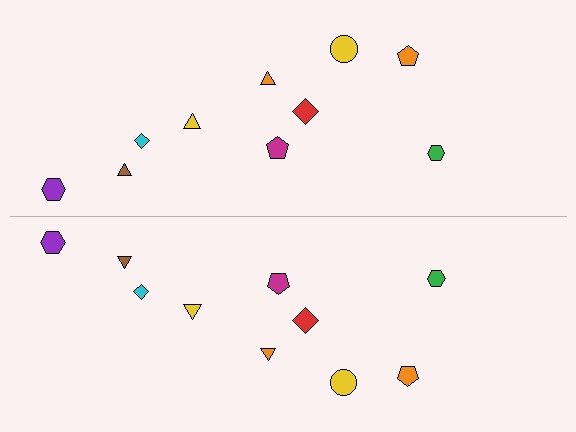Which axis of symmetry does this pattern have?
The pattern has a horizontal axis of symmetry running through the center of the image.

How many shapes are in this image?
There are 20 shapes in this image.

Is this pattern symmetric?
Yes, this pattern has bilateral (reflection) symmetry.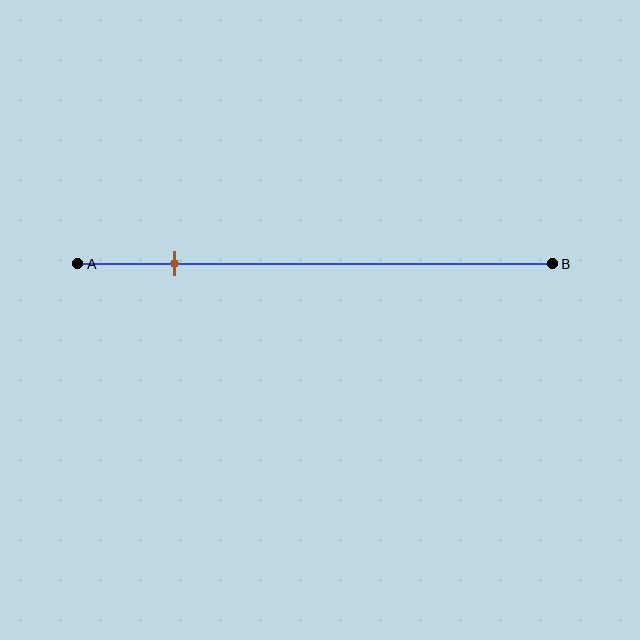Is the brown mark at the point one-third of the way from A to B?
No, the mark is at about 20% from A, not at the 33% one-third point.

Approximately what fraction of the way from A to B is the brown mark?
The brown mark is approximately 20% of the way from A to B.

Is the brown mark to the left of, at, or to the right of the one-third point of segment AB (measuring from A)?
The brown mark is to the left of the one-third point of segment AB.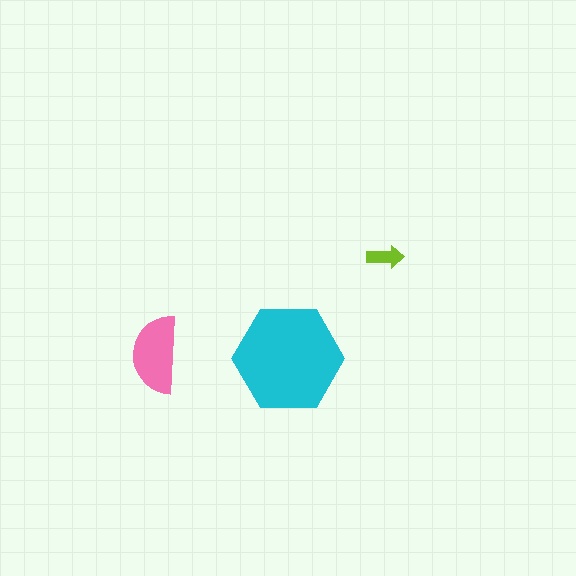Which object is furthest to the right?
The lime arrow is rightmost.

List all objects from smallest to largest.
The lime arrow, the pink semicircle, the cyan hexagon.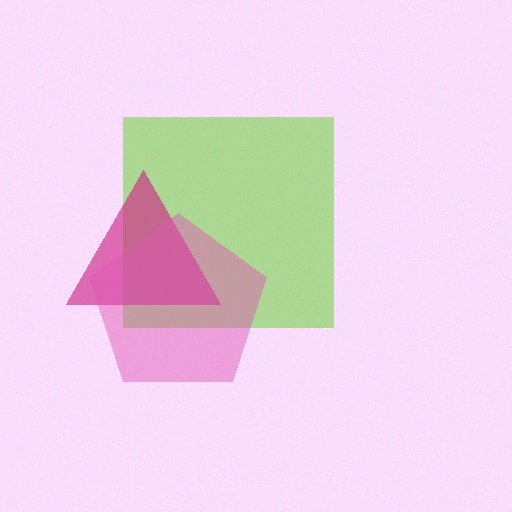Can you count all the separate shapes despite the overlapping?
Yes, there are 3 separate shapes.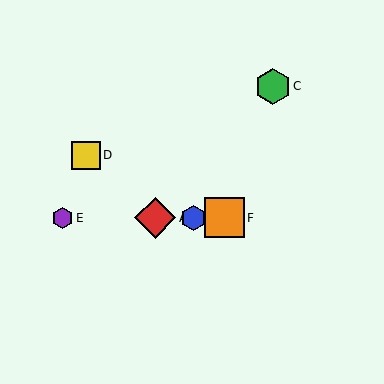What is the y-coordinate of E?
Object E is at y≈218.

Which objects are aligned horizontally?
Objects A, B, E, F are aligned horizontally.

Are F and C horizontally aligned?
No, F is at y≈218 and C is at y≈86.